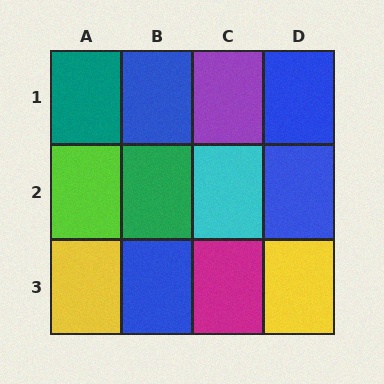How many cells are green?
1 cell is green.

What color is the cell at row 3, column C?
Magenta.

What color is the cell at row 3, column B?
Blue.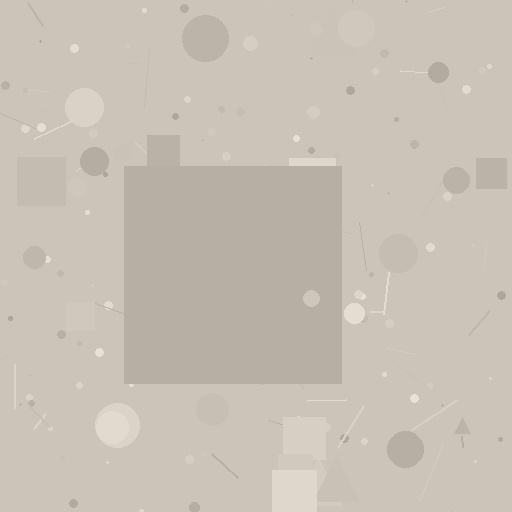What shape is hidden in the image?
A square is hidden in the image.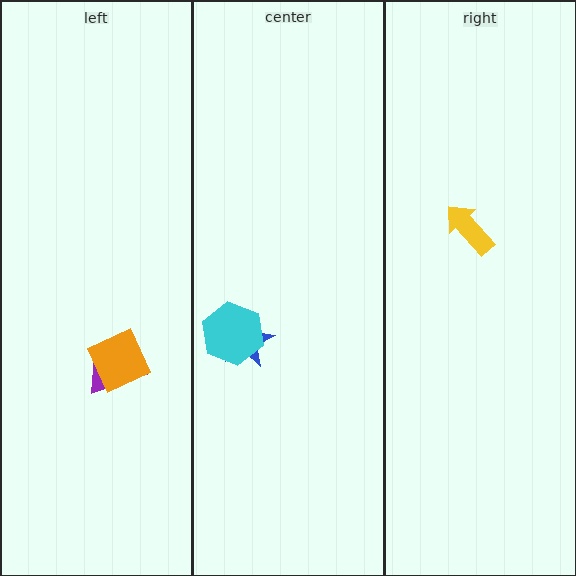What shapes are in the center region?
The blue star, the cyan hexagon.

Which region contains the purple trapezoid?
The left region.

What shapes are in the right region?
The yellow arrow.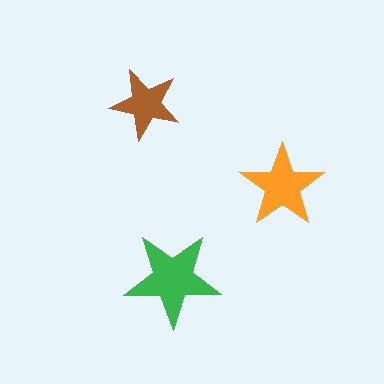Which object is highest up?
The brown star is topmost.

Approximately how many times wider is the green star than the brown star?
About 1.5 times wider.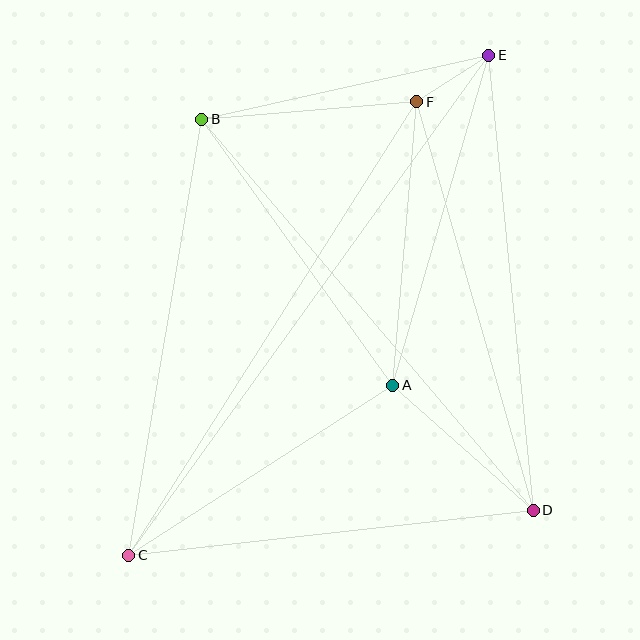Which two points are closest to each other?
Points E and F are closest to each other.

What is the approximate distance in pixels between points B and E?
The distance between B and E is approximately 294 pixels.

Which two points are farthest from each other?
Points C and E are farthest from each other.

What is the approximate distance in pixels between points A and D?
The distance between A and D is approximately 188 pixels.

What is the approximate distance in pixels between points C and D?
The distance between C and D is approximately 407 pixels.